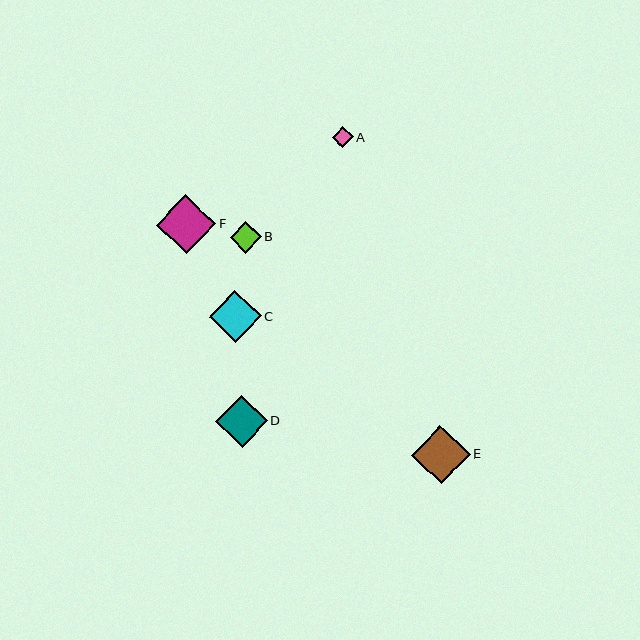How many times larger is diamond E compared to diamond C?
Diamond E is approximately 1.1 times the size of diamond C.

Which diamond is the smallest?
Diamond A is the smallest with a size of approximately 21 pixels.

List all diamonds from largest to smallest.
From largest to smallest: F, E, D, C, B, A.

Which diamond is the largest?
Diamond F is the largest with a size of approximately 59 pixels.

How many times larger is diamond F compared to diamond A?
Diamond F is approximately 2.7 times the size of diamond A.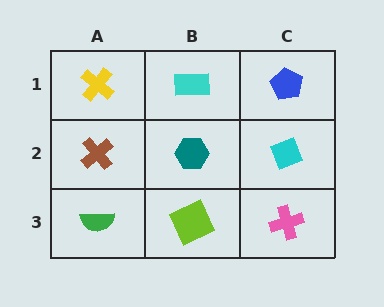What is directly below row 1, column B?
A teal hexagon.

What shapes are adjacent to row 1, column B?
A teal hexagon (row 2, column B), a yellow cross (row 1, column A), a blue pentagon (row 1, column C).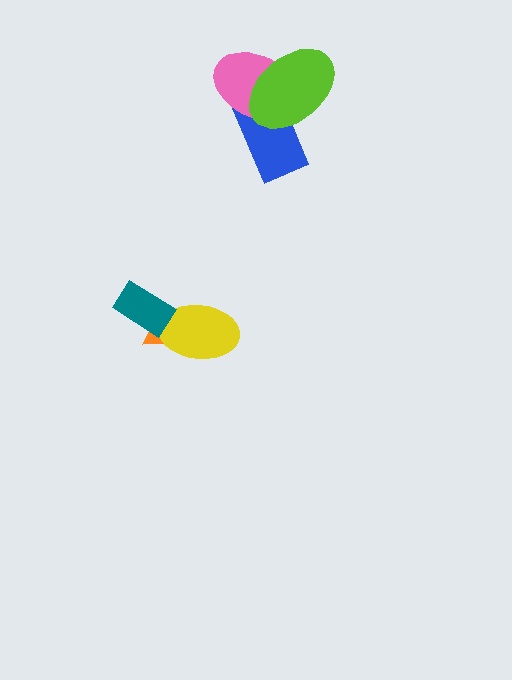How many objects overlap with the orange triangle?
2 objects overlap with the orange triangle.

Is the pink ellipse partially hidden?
Yes, it is partially covered by another shape.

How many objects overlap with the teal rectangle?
2 objects overlap with the teal rectangle.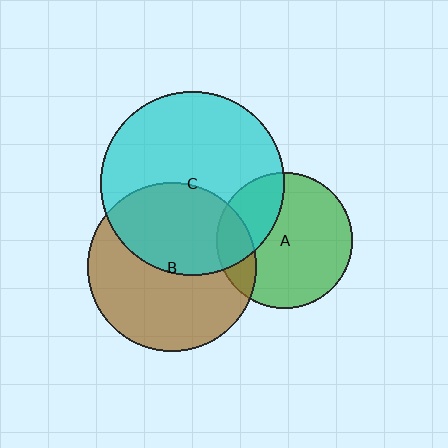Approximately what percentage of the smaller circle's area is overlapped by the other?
Approximately 30%.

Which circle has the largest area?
Circle C (cyan).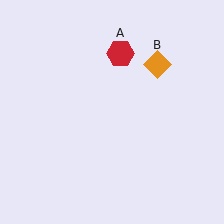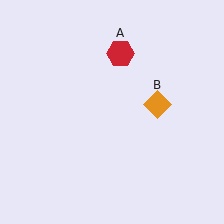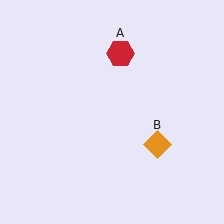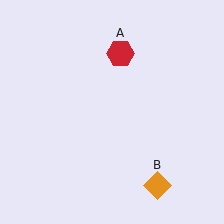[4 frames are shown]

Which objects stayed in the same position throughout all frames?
Red hexagon (object A) remained stationary.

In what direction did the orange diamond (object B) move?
The orange diamond (object B) moved down.